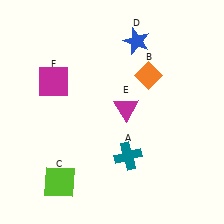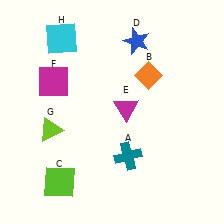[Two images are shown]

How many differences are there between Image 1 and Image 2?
There are 2 differences between the two images.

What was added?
A lime triangle (G), a cyan square (H) were added in Image 2.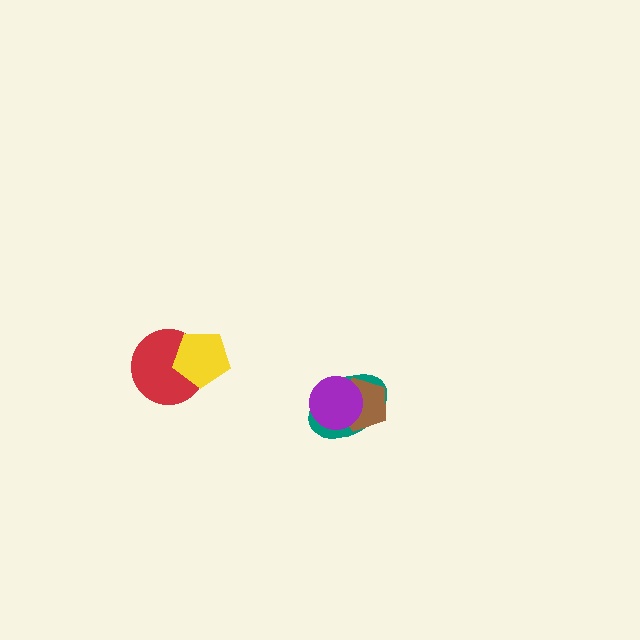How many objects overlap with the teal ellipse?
2 objects overlap with the teal ellipse.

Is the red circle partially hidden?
Yes, it is partially covered by another shape.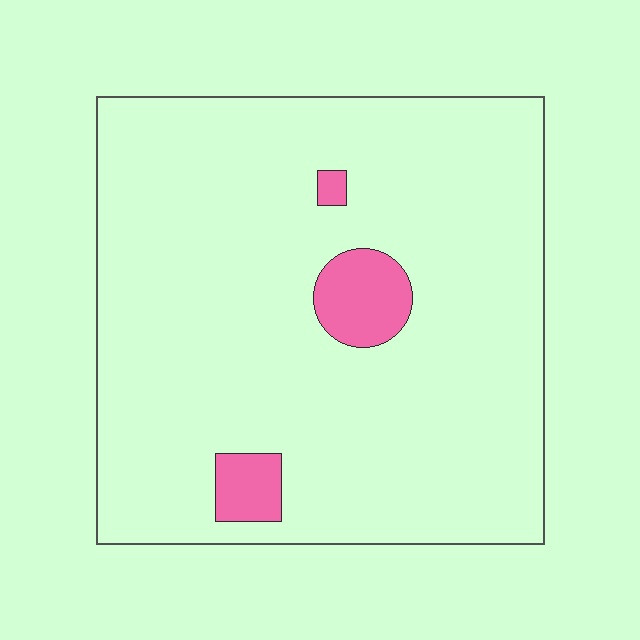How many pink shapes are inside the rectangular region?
3.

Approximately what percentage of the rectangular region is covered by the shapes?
Approximately 5%.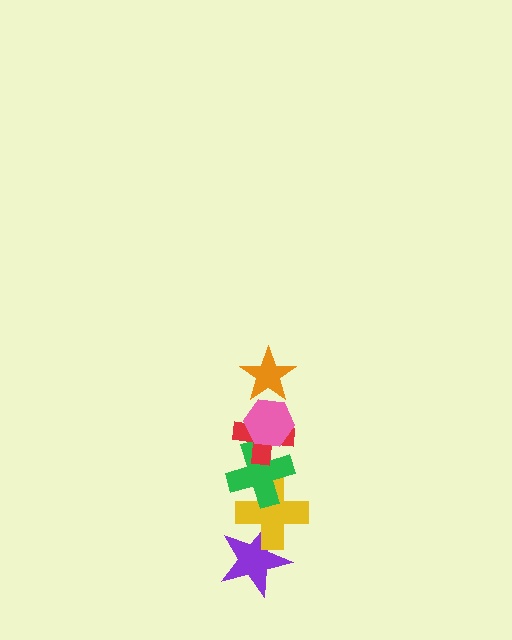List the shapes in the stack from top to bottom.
From top to bottom: the orange star, the pink hexagon, the red cross, the green cross, the yellow cross, the purple star.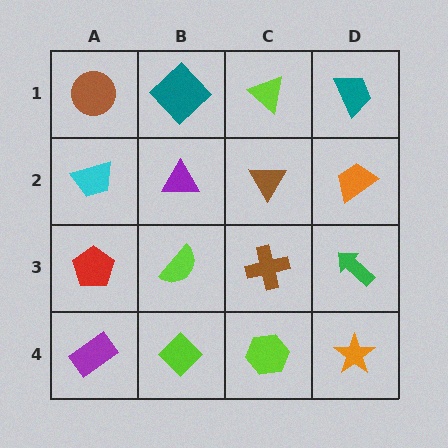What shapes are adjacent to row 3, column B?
A purple triangle (row 2, column B), a lime diamond (row 4, column B), a red pentagon (row 3, column A), a brown cross (row 3, column C).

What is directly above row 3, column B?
A purple triangle.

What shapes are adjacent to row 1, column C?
A brown triangle (row 2, column C), a teal diamond (row 1, column B), a teal trapezoid (row 1, column D).